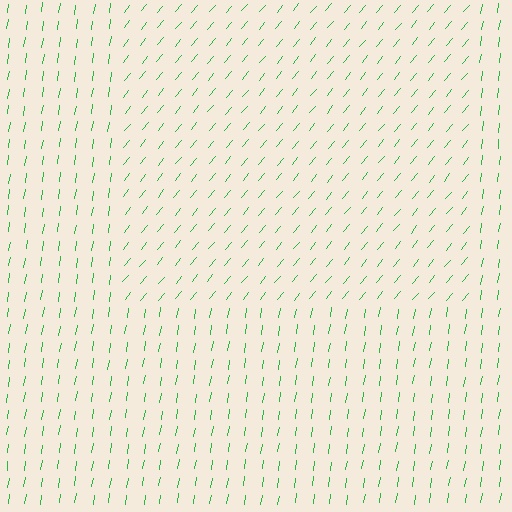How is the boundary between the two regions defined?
The boundary is defined purely by a change in line orientation (approximately 30 degrees difference). All lines are the same color and thickness.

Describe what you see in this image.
The image is filled with small green line segments. A rectangle region in the image has lines oriented differently from the surrounding lines, creating a visible texture boundary.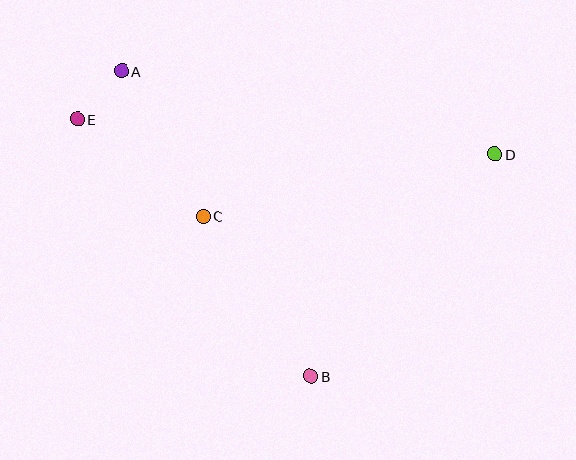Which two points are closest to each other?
Points A and E are closest to each other.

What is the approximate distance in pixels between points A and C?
The distance between A and C is approximately 167 pixels.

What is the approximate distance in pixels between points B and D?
The distance between B and D is approximately 288 pixels.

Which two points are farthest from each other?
Points D and E are farthest from each other.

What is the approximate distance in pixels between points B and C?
The distance between B and C is approximately 193 pixels.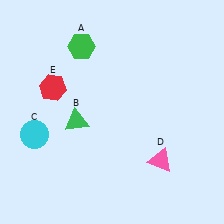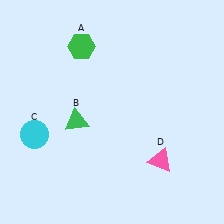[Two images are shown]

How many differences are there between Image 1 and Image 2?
There is 1 difference between the two images.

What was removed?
The red hexagon (E) was removed in Image 2.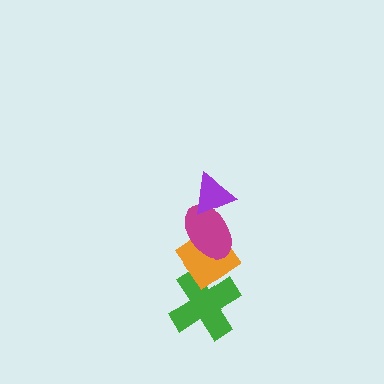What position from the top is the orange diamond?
The orange diamond is 3rd from the top.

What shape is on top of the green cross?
The orange diamond is on top of the green cross.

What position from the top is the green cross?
The green cross is 4th from the top.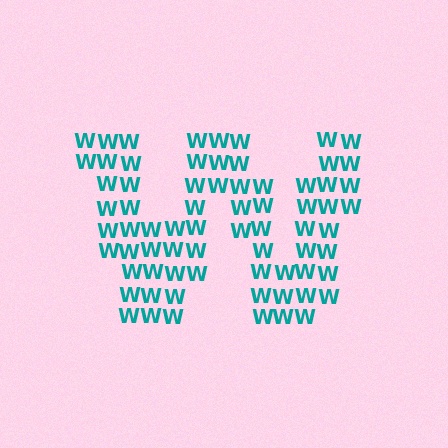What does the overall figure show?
The overall figure shows the letter W.